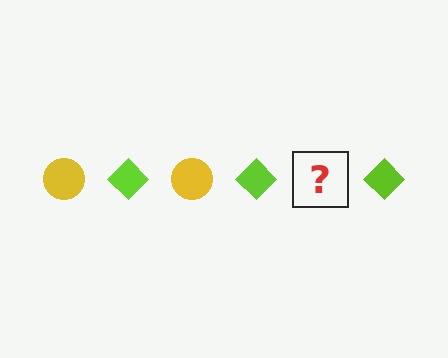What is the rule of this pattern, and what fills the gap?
The rule is that the pattern alternates between yellow circle and lime diamond. The gap should be filled with a yellow circle.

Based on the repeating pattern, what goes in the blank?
The blank should be a yellow circle.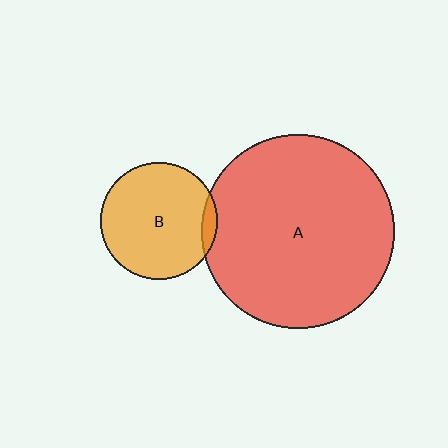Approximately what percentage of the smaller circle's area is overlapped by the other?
Approximately 5%.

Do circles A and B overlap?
Yes.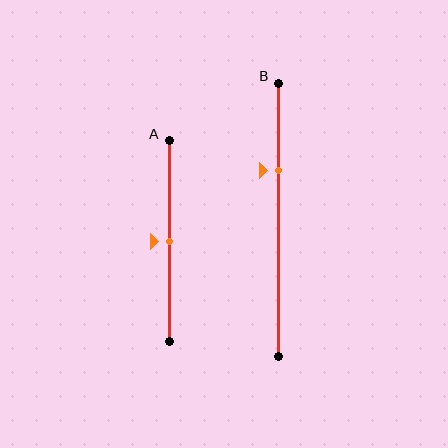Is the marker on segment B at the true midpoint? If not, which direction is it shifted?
No, the marker on segment B is shifted upward by about 18% of the segment length.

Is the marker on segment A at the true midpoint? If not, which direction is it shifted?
Yes, the marker on segment A is at the true midpoint.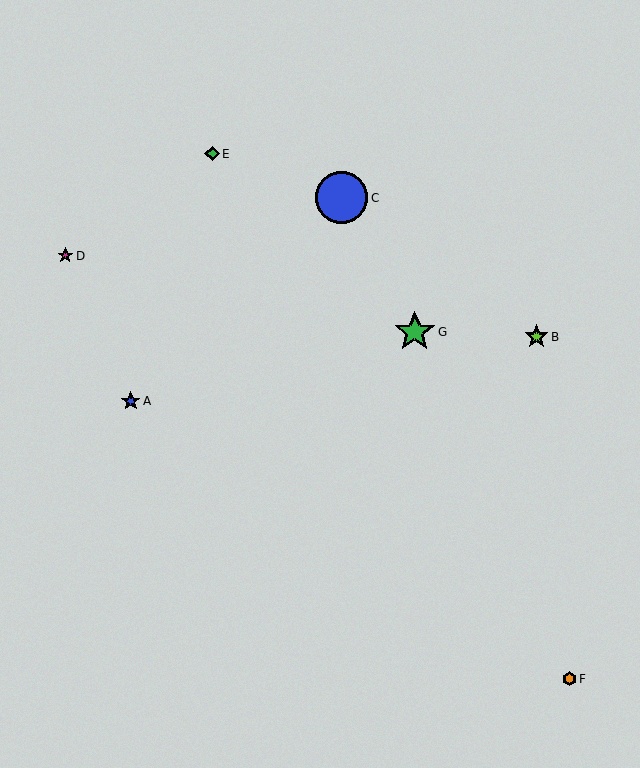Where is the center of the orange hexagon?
The center of the orange hexagon is at (569, 679).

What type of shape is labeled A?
Shape A is a blue star.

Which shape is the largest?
The blue circle (labeled C) is the largest.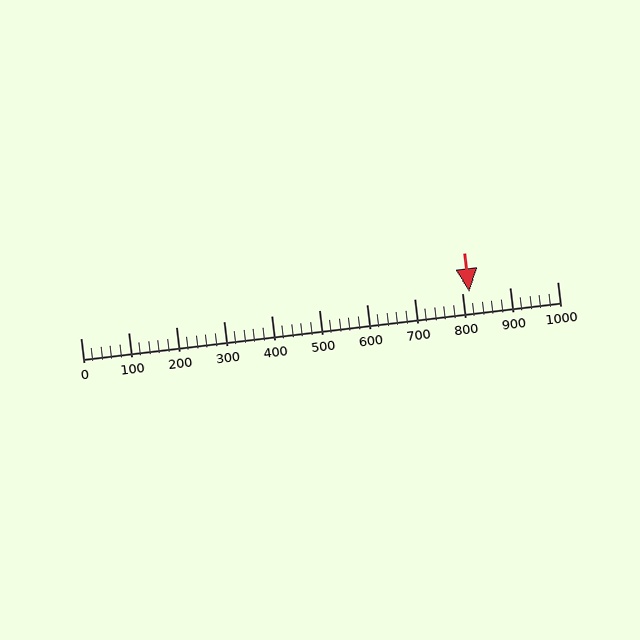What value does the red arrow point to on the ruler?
The red arrow points to approximately 815.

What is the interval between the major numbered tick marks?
The major tick marks are spaced 100 units apart.